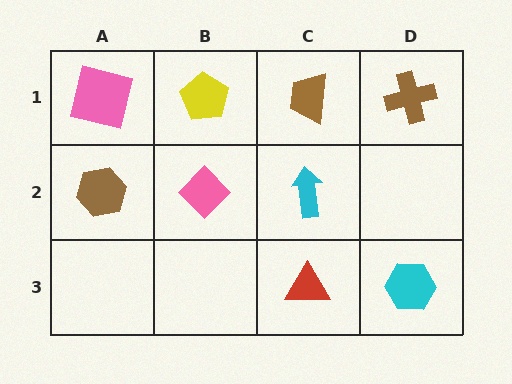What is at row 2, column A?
A brown hexagon.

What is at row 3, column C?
A red triangle.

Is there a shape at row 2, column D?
No, that cell is empty.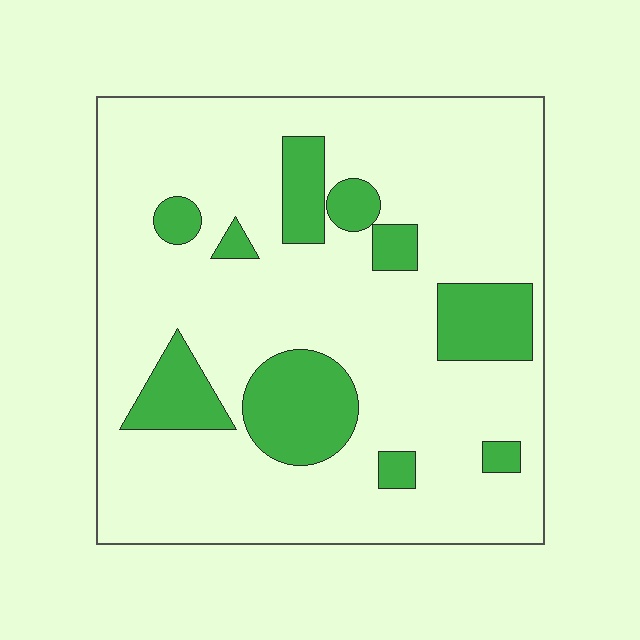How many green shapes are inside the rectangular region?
10.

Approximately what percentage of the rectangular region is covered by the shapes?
Approximately 20%.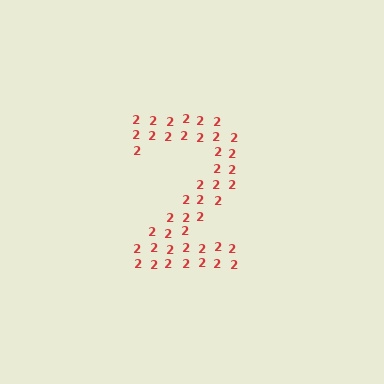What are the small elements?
The small elements are digit 2's.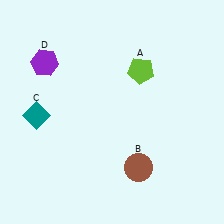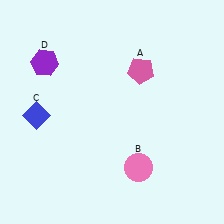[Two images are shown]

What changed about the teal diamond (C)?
In Image 1, C is teal. In Image 2, it changed to blue.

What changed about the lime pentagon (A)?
In Image 1, A is lime. In Image 2, it changed to pink.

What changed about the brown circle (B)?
In Image 1, B is brown. In Image 2, it changed to pink.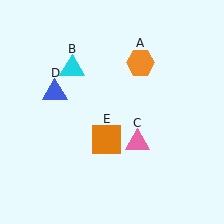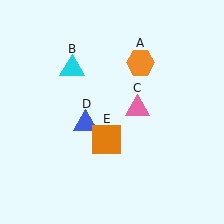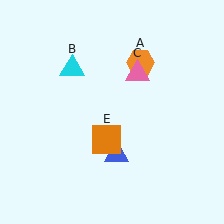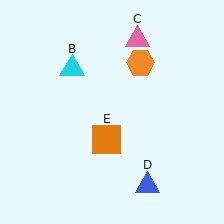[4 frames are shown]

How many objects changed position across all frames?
2 objects changed position: pink triangle (object C), blue triangle (object D).